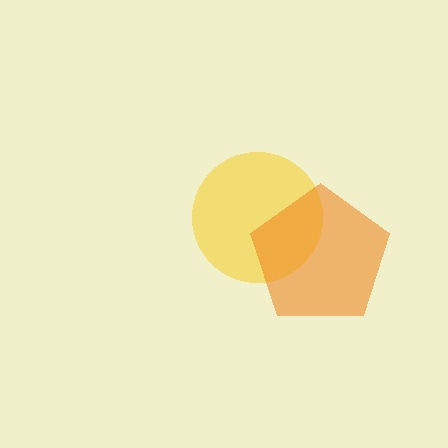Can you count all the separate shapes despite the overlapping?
Yes, there are 2 separate shapes.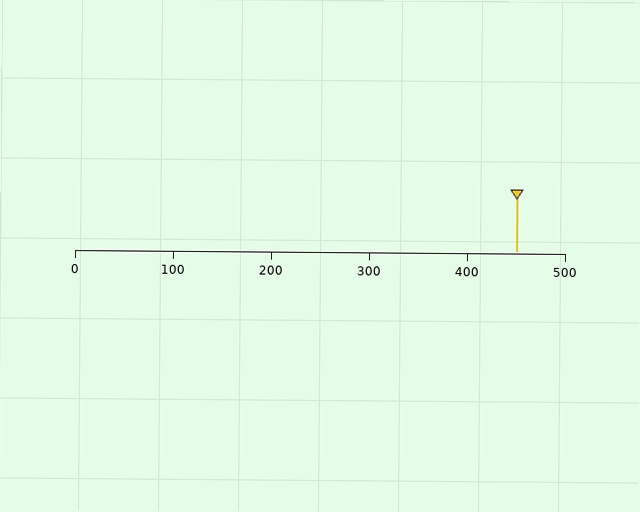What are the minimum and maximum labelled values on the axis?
The axis runs from 0 to 500.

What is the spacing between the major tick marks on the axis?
The major ticks are spaced 100 apart.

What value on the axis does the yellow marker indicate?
The marker indicates approximately 450.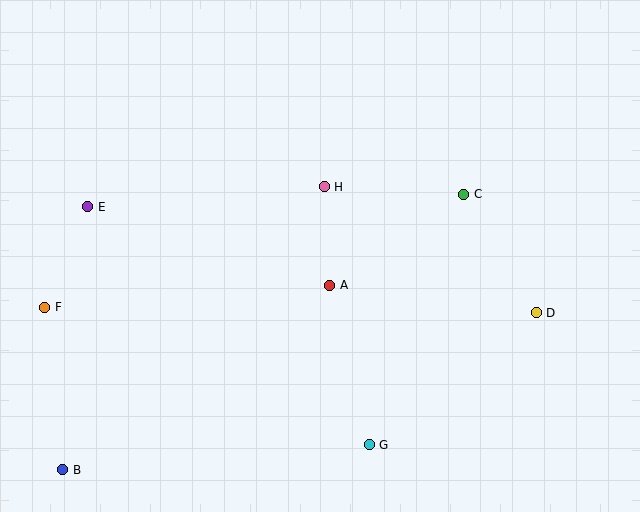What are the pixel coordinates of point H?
Point H is at (324, 187).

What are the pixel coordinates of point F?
Point F is at (45, 307).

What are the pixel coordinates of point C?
Point C is at (464, 194).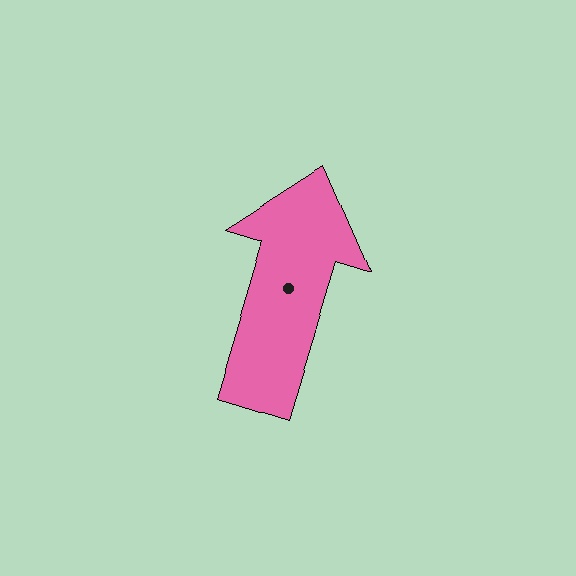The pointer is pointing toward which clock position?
Roughly 1 o'clock.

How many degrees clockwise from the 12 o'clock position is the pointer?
Approximately 17 degrees.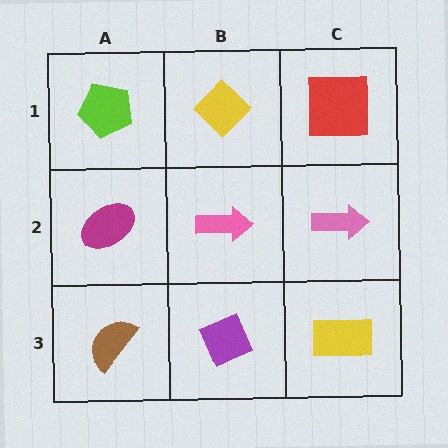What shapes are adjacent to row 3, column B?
A pink arrow (row 2, column B), a brown semicircle (row 3, column A), a yellow rectangle (row 3, column C).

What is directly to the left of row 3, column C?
A purple diamond.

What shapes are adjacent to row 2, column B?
A yellow diamond (row 1, column B), a purple diamond (row 3, column B), a magenta ellipse (row 2, column A), a pink arrow (row 2, column C).